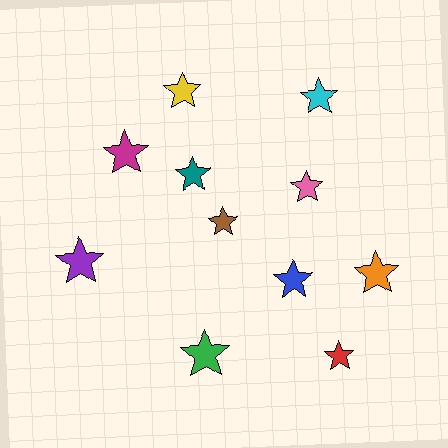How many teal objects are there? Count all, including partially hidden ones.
There is 1 teal object.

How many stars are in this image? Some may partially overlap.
There are 11 stars.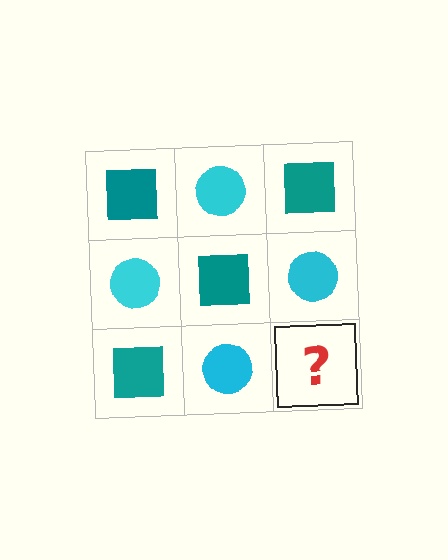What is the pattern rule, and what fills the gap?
The rule is that it alternates teal square and cyan circle in a checkerboard pattern. The gap should be filled with a teal square.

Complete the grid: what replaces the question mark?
The question mark should be replaced with a teal square.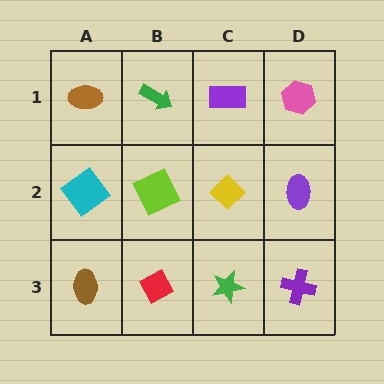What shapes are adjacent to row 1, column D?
A purple ellipse (row 2, column D), a purple rectangle (row 1, column C).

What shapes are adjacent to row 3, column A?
A cyan diamond (row 2, column A), a red diamond (row 3, column B).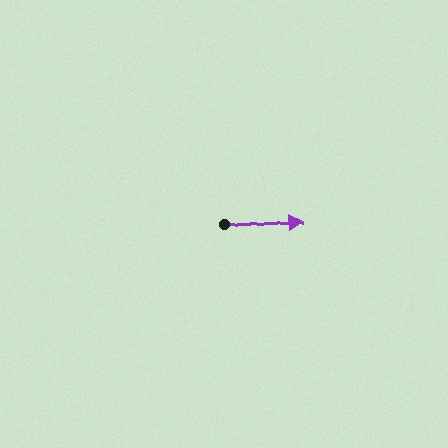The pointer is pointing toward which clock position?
Roughly 3 o'clock.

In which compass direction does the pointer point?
East.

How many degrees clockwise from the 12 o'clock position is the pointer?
Approximately 86 degrees.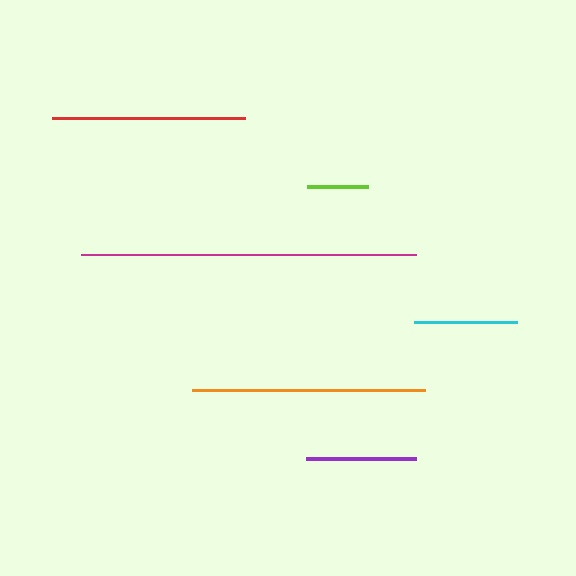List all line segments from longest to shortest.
From longest to shortest: magenta, orange, red, purple, cyan, lime.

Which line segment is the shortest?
The lime line is the shortest at approximately 61 pixels.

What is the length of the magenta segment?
The magenta segment is approximately 335 pixels long.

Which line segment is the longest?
The magenta line is the longest at approximately 335 pixels.